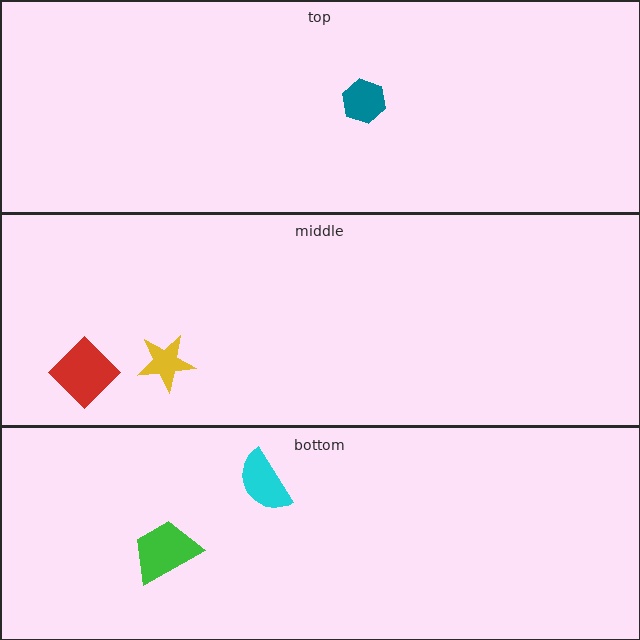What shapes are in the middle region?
The red diamond, the yellow star.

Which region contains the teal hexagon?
The top region.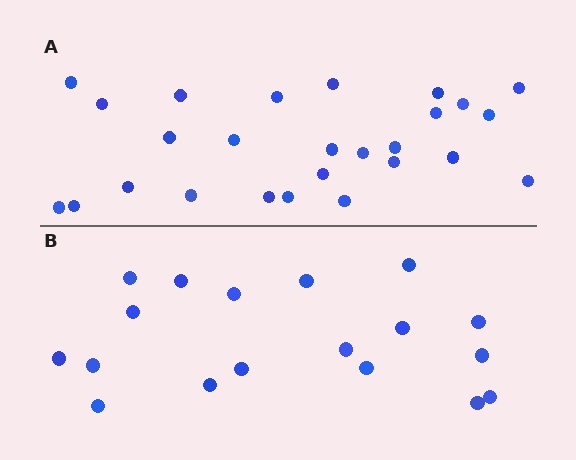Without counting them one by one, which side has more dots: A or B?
Region A (the top region) has more dots.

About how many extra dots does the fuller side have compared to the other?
Region A has roughly 8 or so more dots than region B.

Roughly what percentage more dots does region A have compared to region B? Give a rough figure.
About 45% more.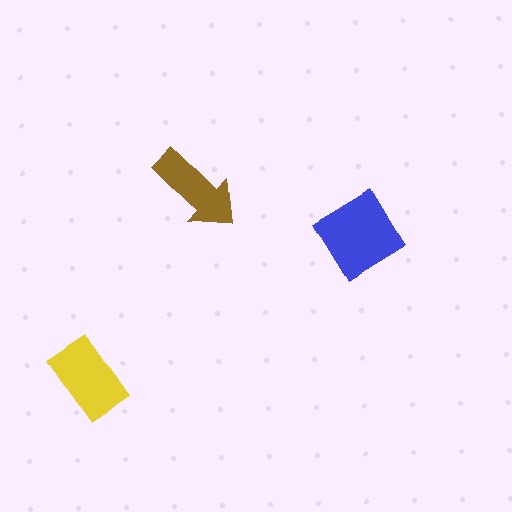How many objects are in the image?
There are 3 objects in the image.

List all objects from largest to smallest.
The blue diamond, the yellow rectangle, the brown arrow.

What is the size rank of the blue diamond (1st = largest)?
1st.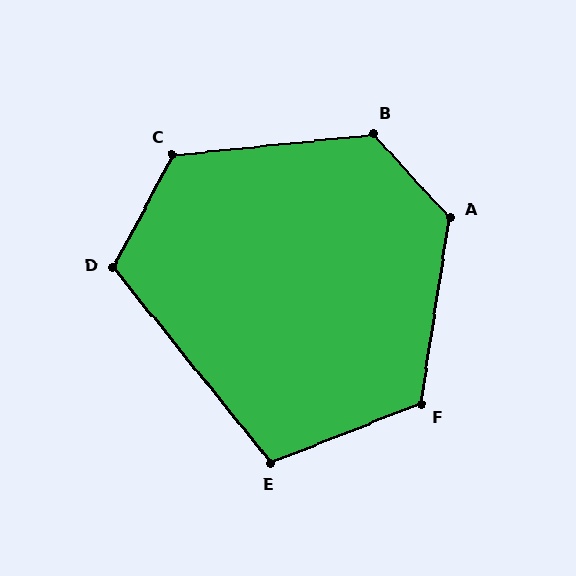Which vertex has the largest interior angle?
A, at approximately 129 degrees.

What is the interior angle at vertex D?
Approximately 113 degrees (obtuse).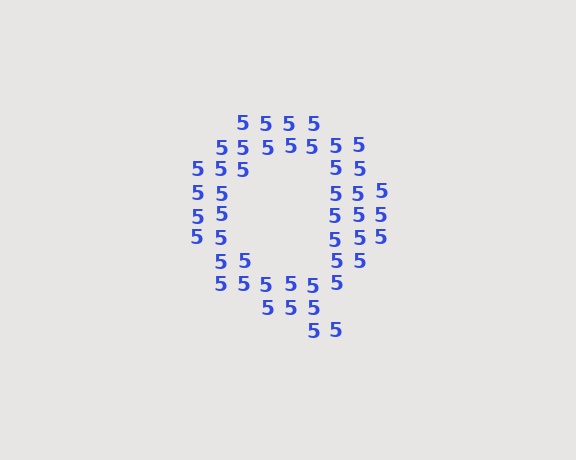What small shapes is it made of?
It is made of small digit 5's.